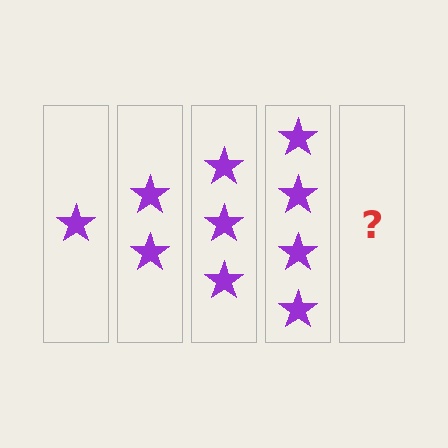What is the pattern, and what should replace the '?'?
The pattern is that each step adds one more star. The '?' should be 5 stars.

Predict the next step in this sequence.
The next step is 5 stars.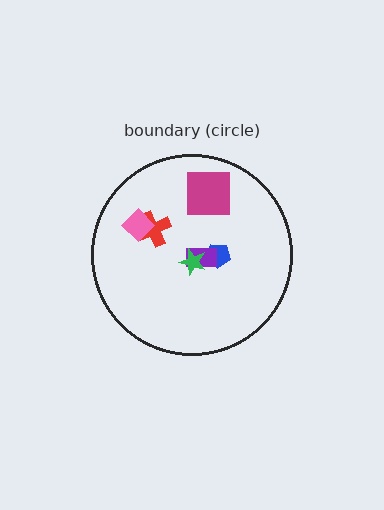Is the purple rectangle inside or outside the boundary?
Inside.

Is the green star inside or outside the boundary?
Inside.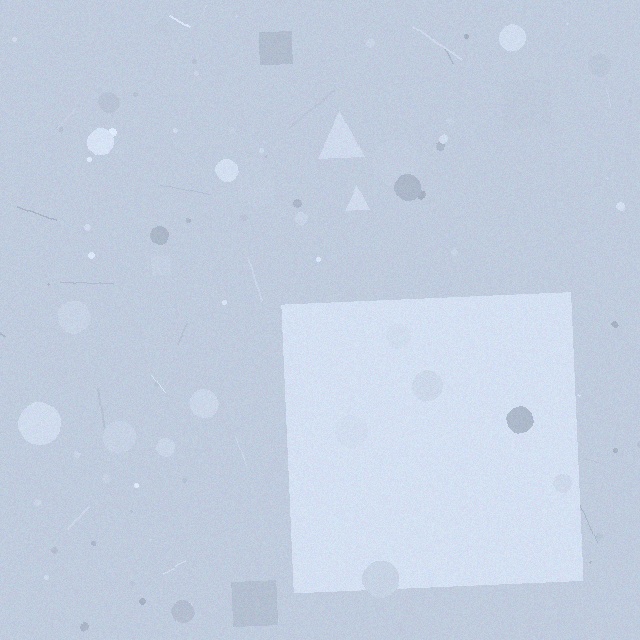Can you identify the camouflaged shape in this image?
The camouflaged shape is a square.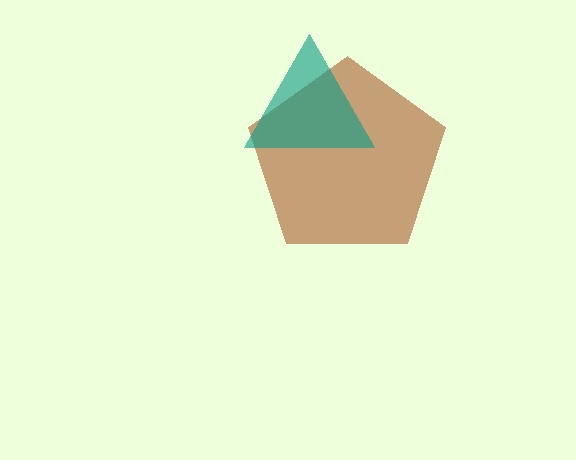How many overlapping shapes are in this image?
There are 2 overlapping shapes in the image.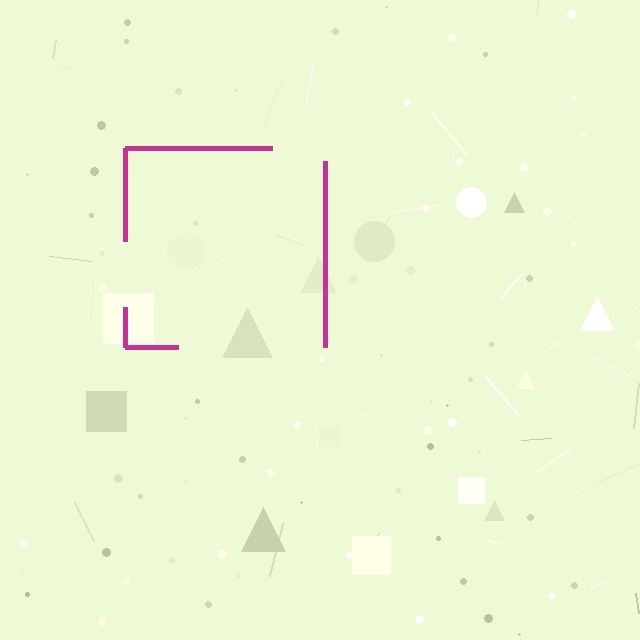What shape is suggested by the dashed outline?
The dashed outline suggests a square.